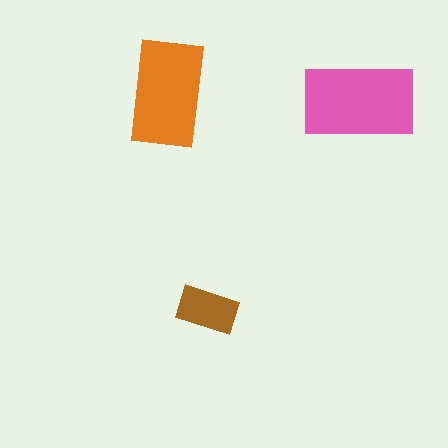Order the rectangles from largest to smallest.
the pink one, the orange one, the brown one.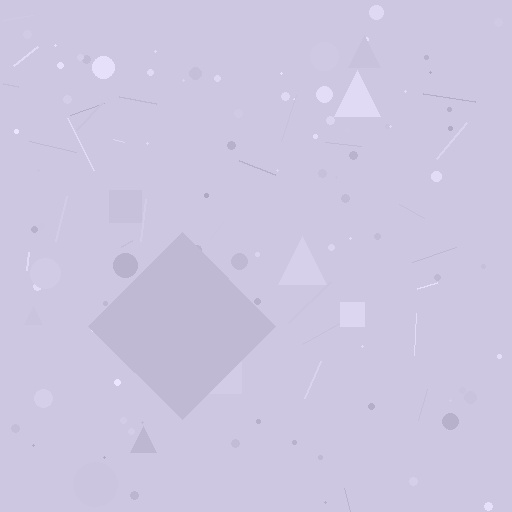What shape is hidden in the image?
A diamond is hidden in the image.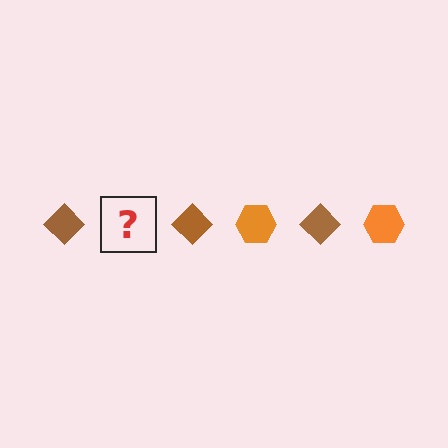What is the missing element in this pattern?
The missing element is an orange hexagon.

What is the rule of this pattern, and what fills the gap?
The rule is that the pattern alternates between brown diamond and orange hexagon. The gap should be filled with an orange hexagon.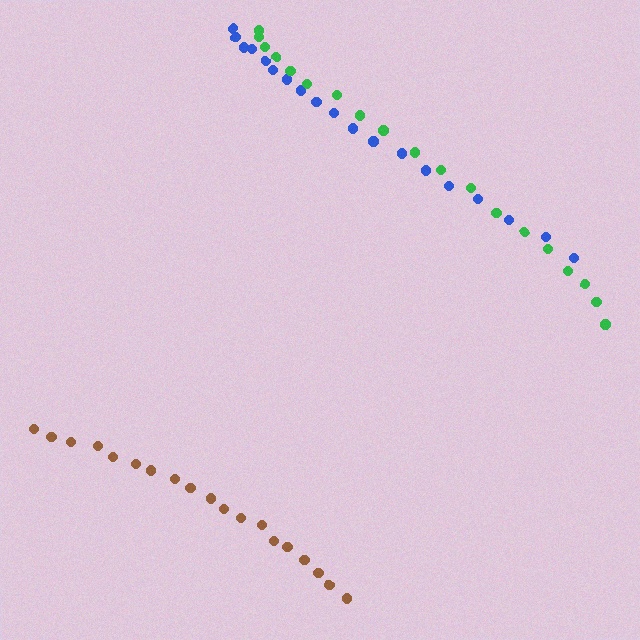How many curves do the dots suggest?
There are 3 distinct paths.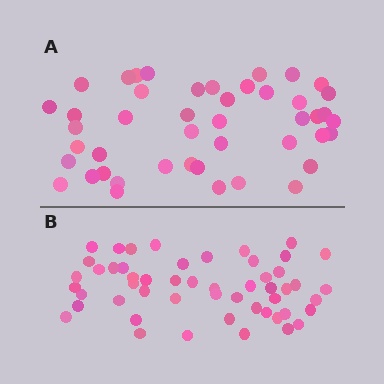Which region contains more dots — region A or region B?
Region B (the bottom region) has more dots.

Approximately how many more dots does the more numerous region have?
Region B has roughly 8 or so more dots than region A.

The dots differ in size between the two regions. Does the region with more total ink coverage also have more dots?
No. Region A has more total ink coverage because its dots are larger, but region B actually contains more individual dots. Total area can be misleading — the number of items is what matters here.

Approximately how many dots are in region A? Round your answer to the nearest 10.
About 40 dots. (The exact count is 45, which rounds to 40.)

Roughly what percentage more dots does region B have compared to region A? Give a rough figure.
About 15% more.